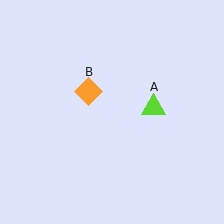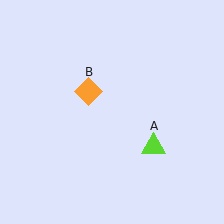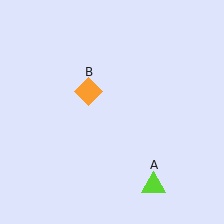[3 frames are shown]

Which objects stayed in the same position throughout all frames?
Orange diamond (object B) remained stationary.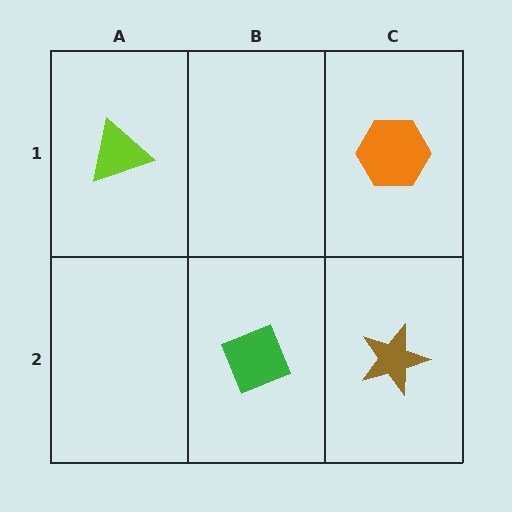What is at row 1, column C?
An orange hexagon.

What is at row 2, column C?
A brown star.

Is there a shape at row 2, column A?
No, that cell is empty.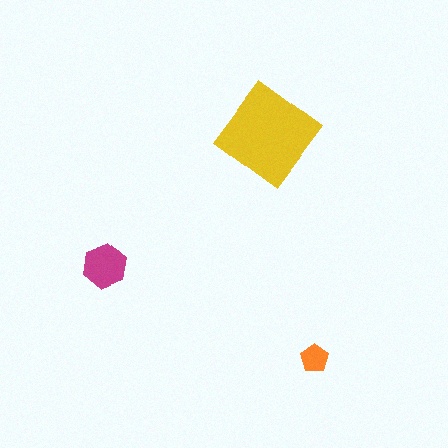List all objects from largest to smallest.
The yellow diamond, the magenta hexagon, the orange pentagon.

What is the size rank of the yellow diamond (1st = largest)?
1st.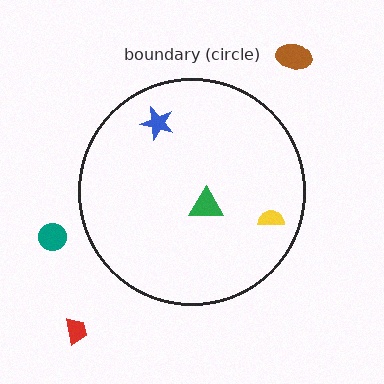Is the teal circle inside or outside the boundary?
Outside.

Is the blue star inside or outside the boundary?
Inside.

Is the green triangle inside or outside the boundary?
Inside.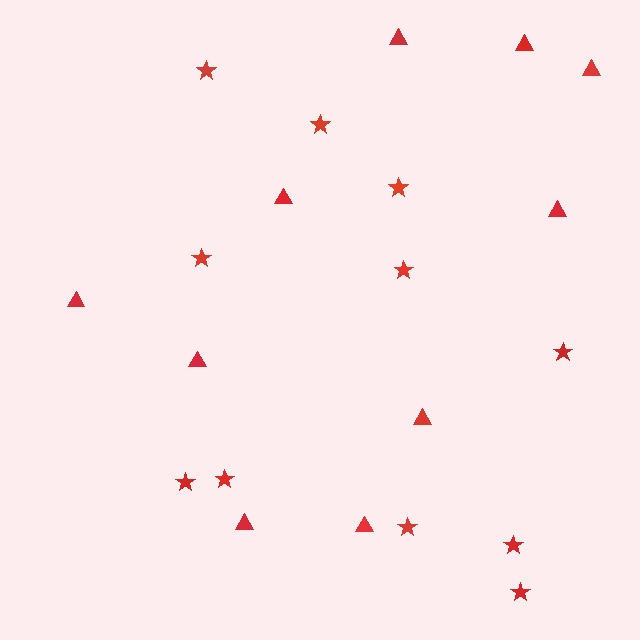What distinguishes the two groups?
There are 2 groups: one group of triangles (10) and one group of stars (11).